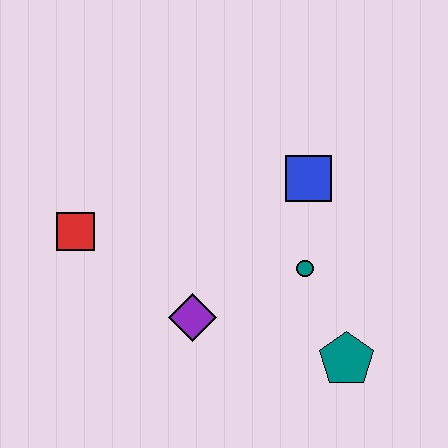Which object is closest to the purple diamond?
The teal circle is closest to the purple diamond.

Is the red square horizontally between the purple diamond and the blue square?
No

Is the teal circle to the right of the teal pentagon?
No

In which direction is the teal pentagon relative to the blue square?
The teal pentagon is below the blue square.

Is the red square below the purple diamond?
No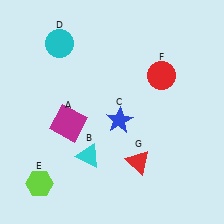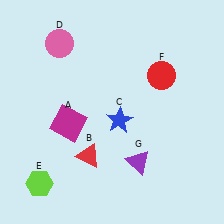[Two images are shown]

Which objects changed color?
B changed from cyan to red. D changed from cyan to pink. G changed from red to purple.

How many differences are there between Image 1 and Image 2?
There are 3 differences between the two images.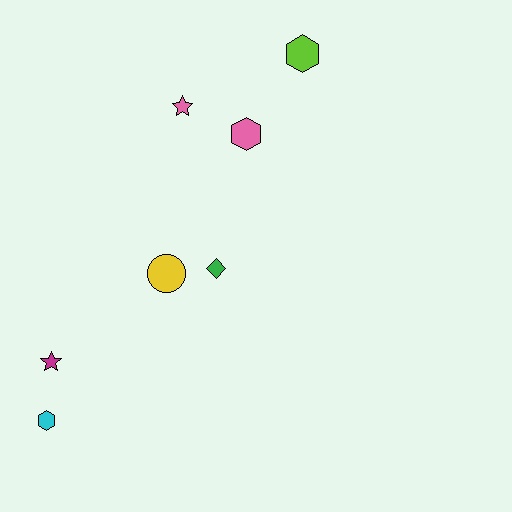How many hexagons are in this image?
There are 3 hexagons.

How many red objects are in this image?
There are no red objects.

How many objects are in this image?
There are 7 objects.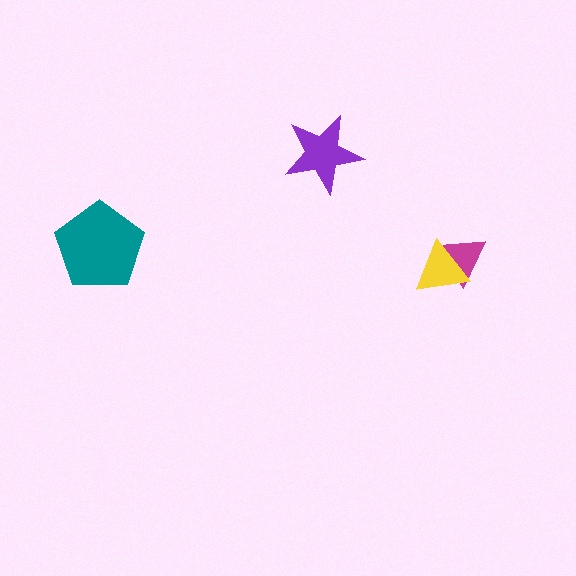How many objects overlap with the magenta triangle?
1 object overlaps with the magenta triangle.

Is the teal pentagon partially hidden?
No, no other shape covers it.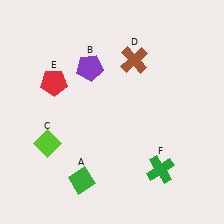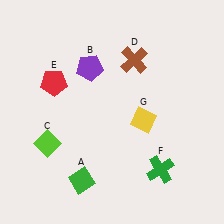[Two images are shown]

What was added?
A yellow diamond (G) was added in Image 2.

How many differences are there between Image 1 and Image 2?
There is 1 difference between the two images.